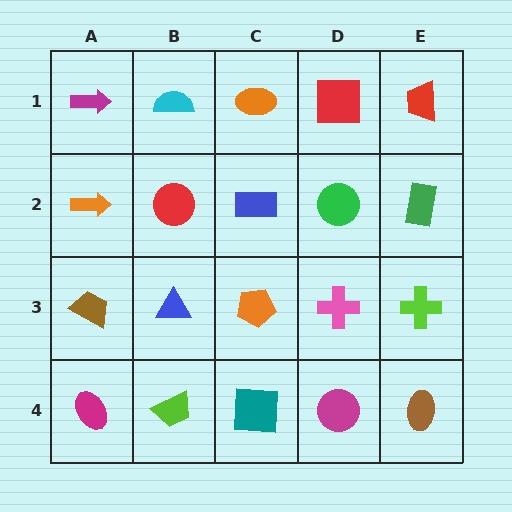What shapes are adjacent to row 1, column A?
An orange arrow (row 2, column A), a cyan semicircle (row 1, column B).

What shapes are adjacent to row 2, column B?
A cyan semicircle (row 1, column B), a blue triangle (row 3, column B), an orange arrow (row 2, column A), a blue rectangle (row 2, column C).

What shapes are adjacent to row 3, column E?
A green rectangle (row 2, column E), a brown ellipse (row 4, column E), a pink cross (row 3, column D).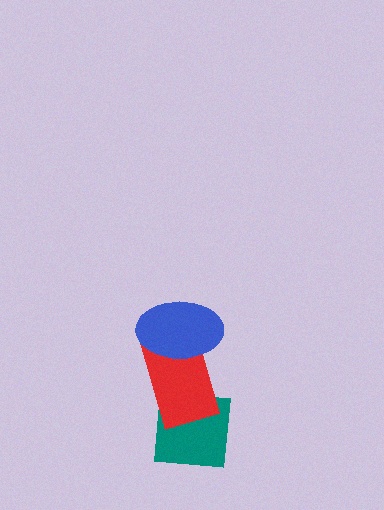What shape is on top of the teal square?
The red rectangle is on top of the teal square.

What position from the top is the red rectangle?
The red rectangle is 2nd from the top.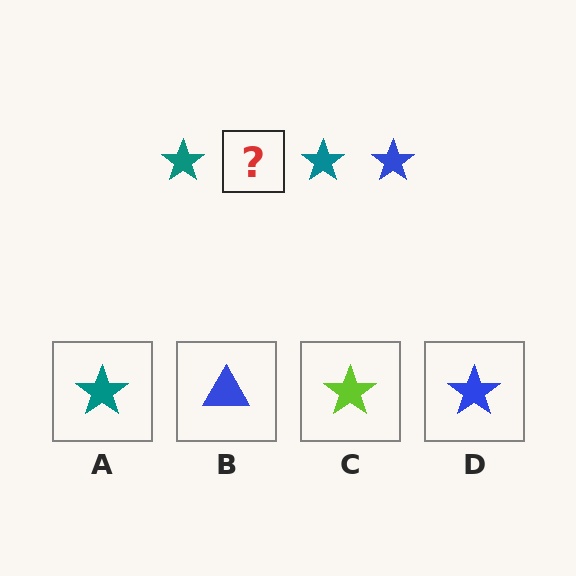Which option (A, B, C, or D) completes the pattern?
D.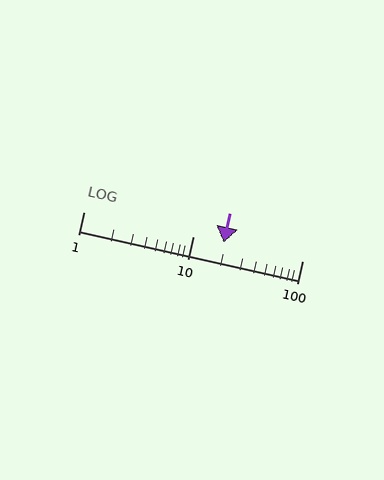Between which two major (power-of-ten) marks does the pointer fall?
The pointer is between 10 and 100.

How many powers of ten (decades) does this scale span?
The scale spans 2 decades, from 1 to 100.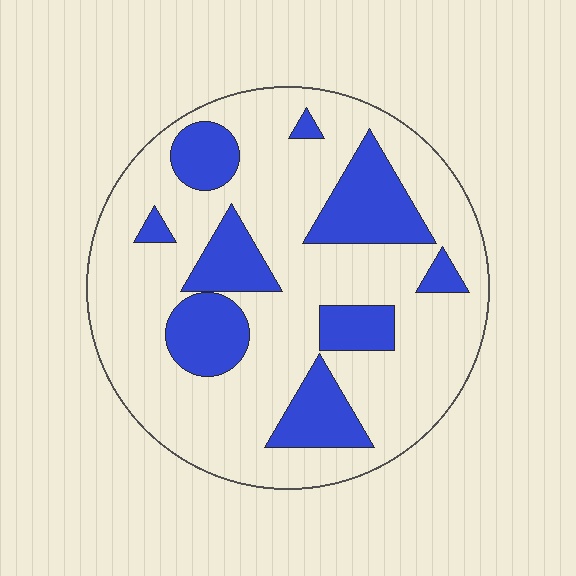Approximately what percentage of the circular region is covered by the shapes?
Approximately 25%.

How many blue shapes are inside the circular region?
9.